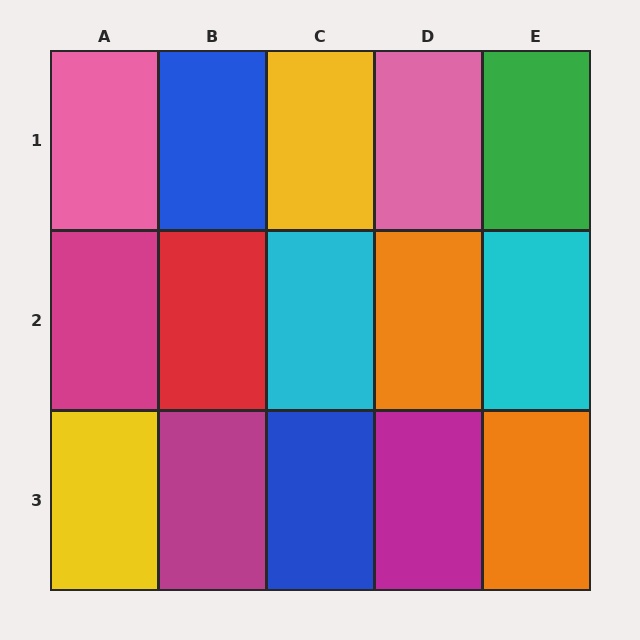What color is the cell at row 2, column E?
Cyan.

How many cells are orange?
2 cells are orange.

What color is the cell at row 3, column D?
Magenta.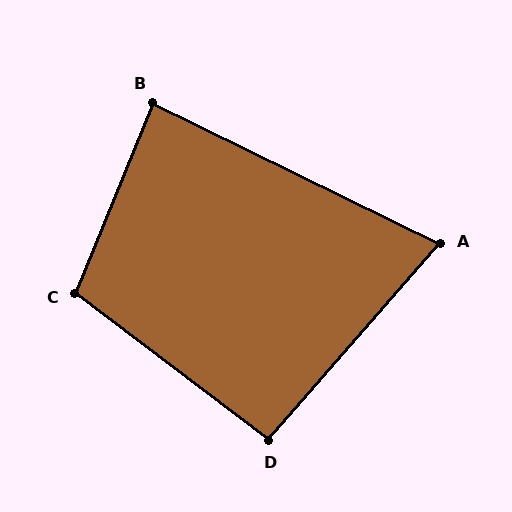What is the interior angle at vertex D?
Approximately 94 degrees (approximately right).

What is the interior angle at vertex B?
Approximately 86 degrees (approximately right).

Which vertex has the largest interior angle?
C, at approximately 105 degrees.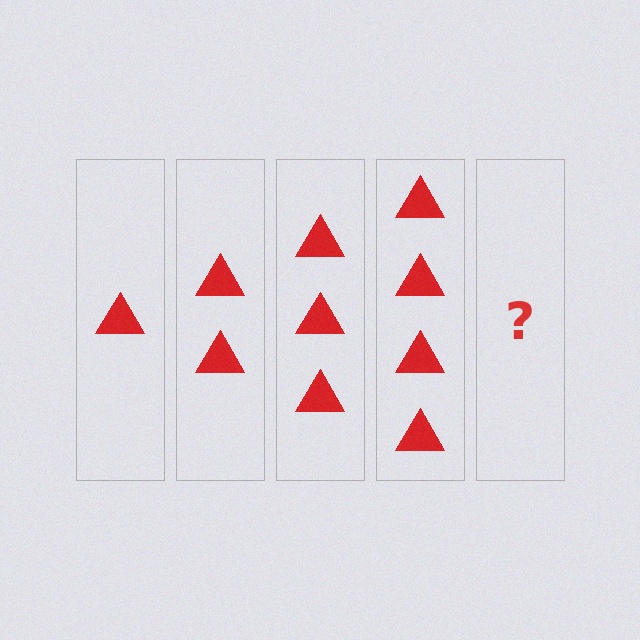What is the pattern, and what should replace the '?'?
The pattern is that each step adds one more triangle. The '?' should be 5 triangles.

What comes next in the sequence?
The next element should be 5 triangles.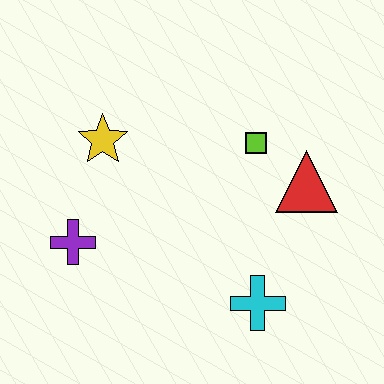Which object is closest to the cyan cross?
The red triangle is closest to the cyan cross.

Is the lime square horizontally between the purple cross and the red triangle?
Yes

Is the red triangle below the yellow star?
Yes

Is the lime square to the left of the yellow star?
No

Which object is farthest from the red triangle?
The purple cross is farthest from the red triangle.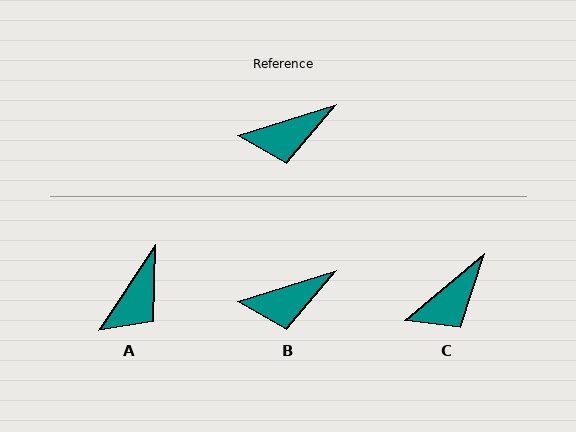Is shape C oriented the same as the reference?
No, it is off by about 23 degrees.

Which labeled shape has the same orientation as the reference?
B.